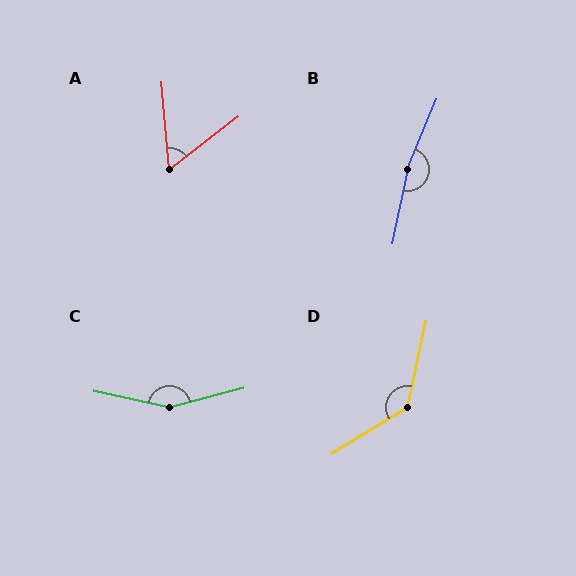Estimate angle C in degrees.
Approximately 153 degrees.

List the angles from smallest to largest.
A (57°), D (134°), C (153°), B (169°).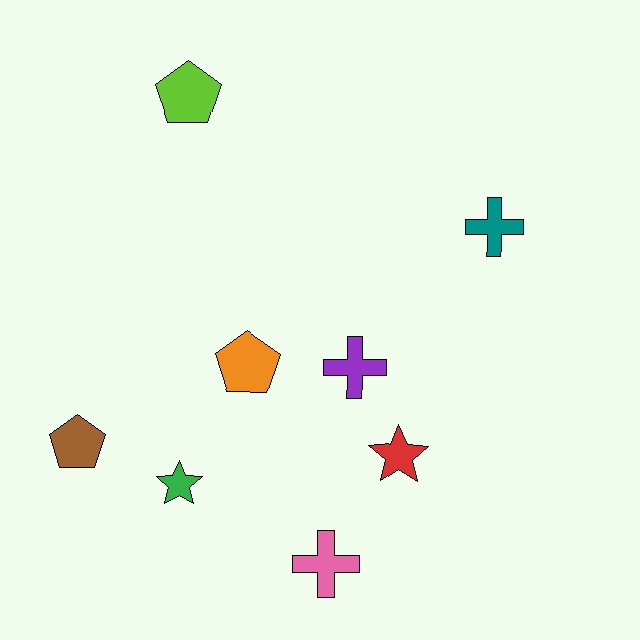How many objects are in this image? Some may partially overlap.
There are 8 objects.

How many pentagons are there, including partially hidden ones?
There are 3 pentagons.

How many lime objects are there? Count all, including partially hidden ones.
There is 1 lime object.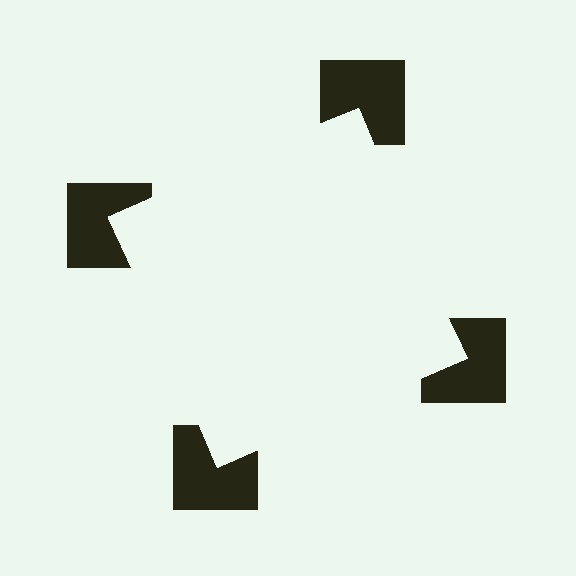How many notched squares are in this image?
There are 4 — one at each vertex of the illusory square.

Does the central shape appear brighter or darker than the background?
It typically appears slightly brighter than the background, even though no actual brightness change is drawn.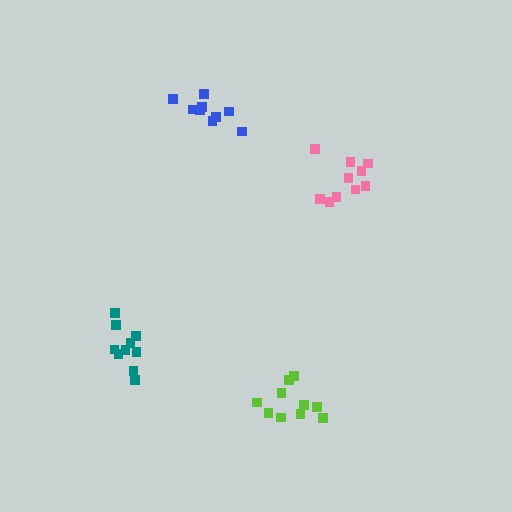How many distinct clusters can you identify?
There are 4 distinct clusters.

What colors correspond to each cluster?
The clusters are colored: pink, blue, lime, teal.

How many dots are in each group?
Group 1: 11 dots, Group 2: 9 dots, Group 3: 10 dots, Group 4: 10 dots (40 total).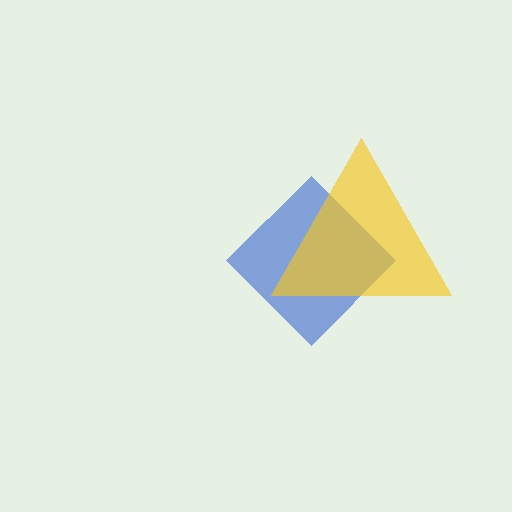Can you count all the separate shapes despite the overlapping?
Yes, there are 2 separate shapes.